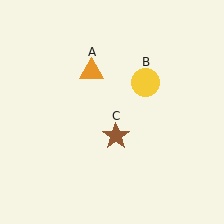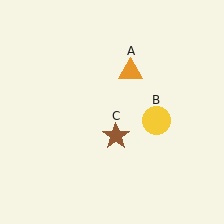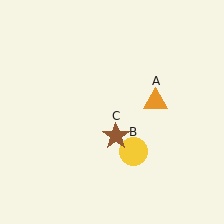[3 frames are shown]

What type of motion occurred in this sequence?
The orange triangle (object A), yellow circle (object B) rotated clockwise around the center of the scene.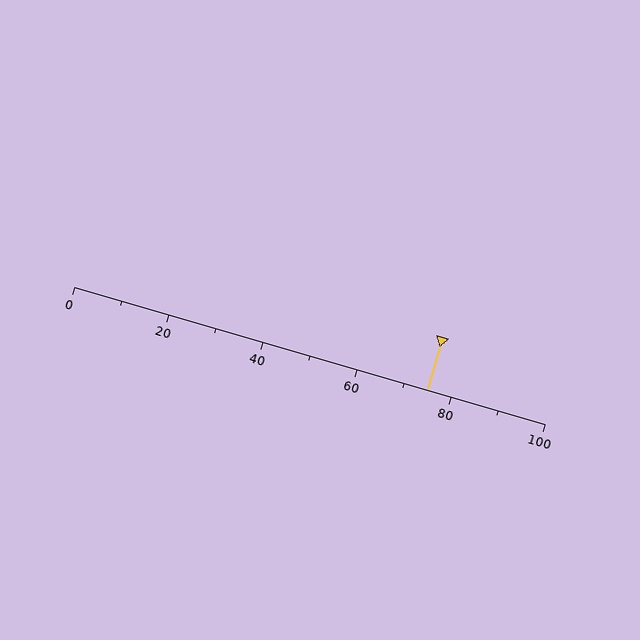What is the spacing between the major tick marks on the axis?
The major ticks are spaced 20 apart.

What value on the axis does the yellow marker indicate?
The marker indicates approximately 75.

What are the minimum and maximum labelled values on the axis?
The axis runs from 0 to 100.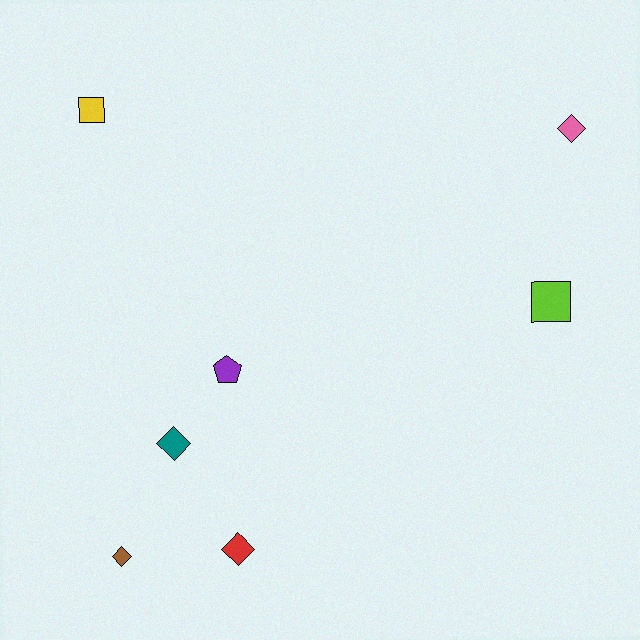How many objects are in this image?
There are 7 objects.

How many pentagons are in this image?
There is 1 pentagon.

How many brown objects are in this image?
There is 1 brown object.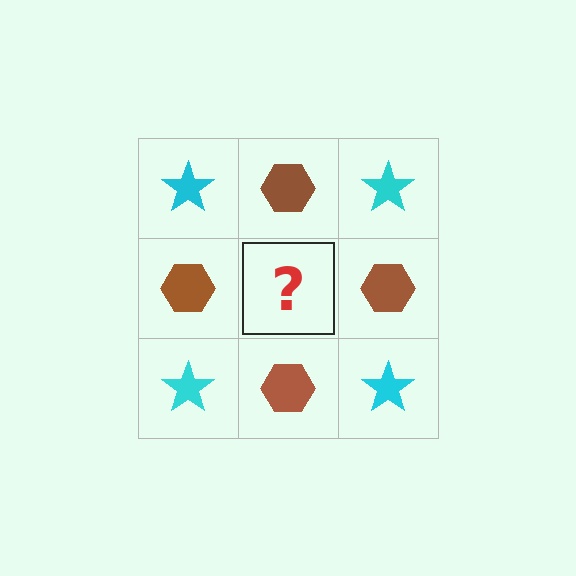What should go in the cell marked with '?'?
The missing cell should contain a cyan star.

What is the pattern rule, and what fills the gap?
The rule is that it alternates cyan star and brown hexagon in a checkerboard pattern. The gap should be filled with a cyan star.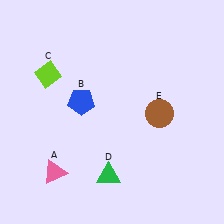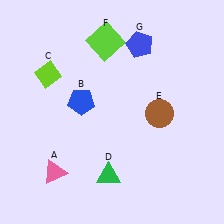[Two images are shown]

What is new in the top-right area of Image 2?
A blue pentagon (G) was added in the top-right area of Image 2.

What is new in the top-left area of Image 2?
A lime square (F) was added in the top-left area of Image 2.